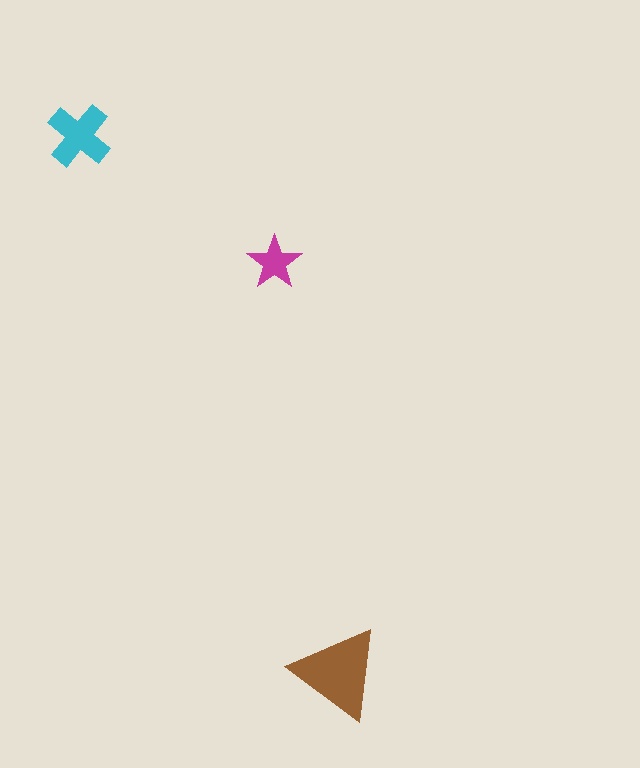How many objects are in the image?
There are 3 objects in the image.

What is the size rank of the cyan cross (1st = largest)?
2nd.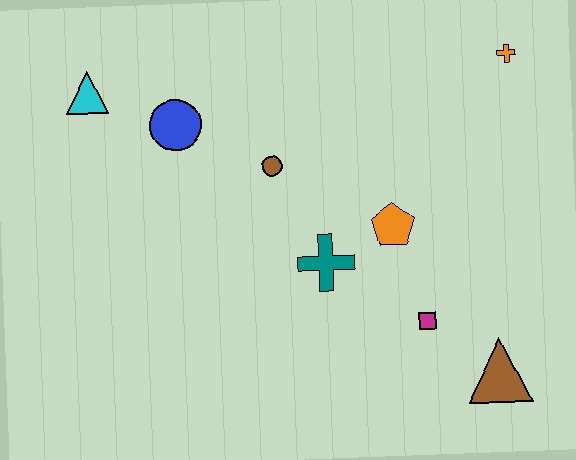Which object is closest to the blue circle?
The cyan triangle is closest to the blue circle.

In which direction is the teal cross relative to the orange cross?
The teal cross is below the orange cross.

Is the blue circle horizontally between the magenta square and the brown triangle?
No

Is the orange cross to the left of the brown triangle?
No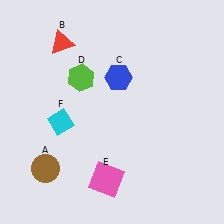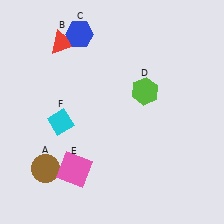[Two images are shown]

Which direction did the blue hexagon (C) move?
The blue hexagon (C) moved up.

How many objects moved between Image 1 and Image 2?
3 objects moved between the two images.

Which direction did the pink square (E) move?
The pink square (E) moved left.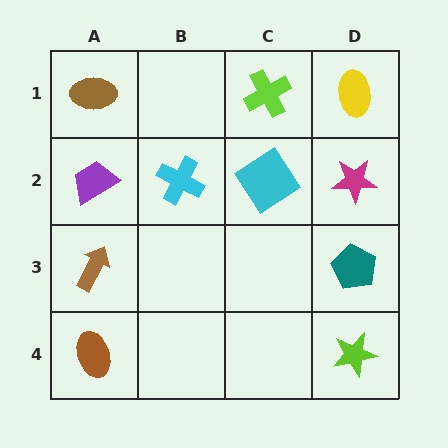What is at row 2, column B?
A cyan cross.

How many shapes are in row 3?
2 shapes.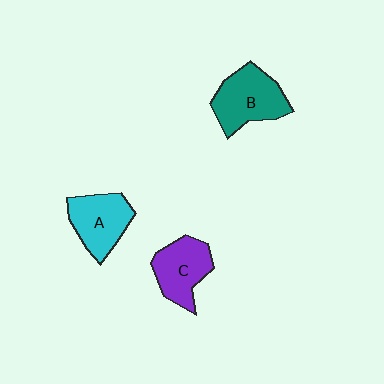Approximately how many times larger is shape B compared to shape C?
Approximately 1.2 times.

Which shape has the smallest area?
Shape C (purple).